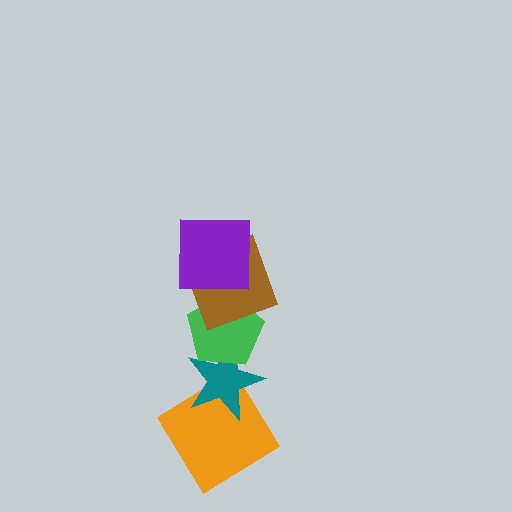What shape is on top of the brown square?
The purple square is on top of the brown square.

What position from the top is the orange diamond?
The orange diamond is 5th from the top.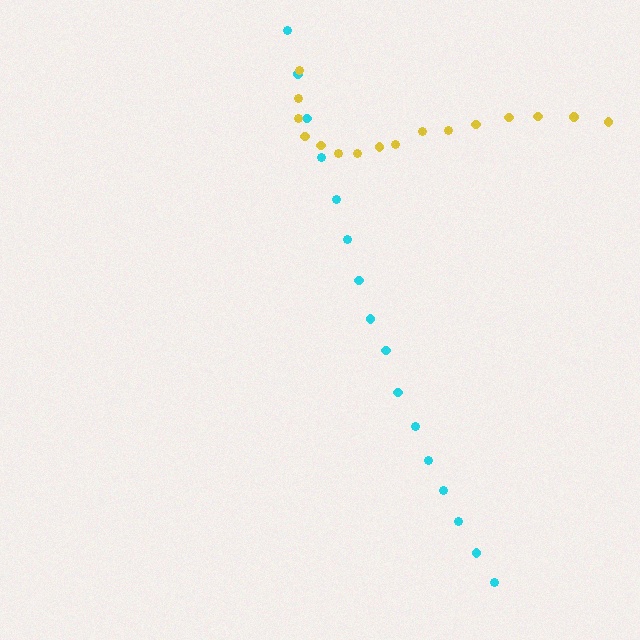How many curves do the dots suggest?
There are 2 distinct paths.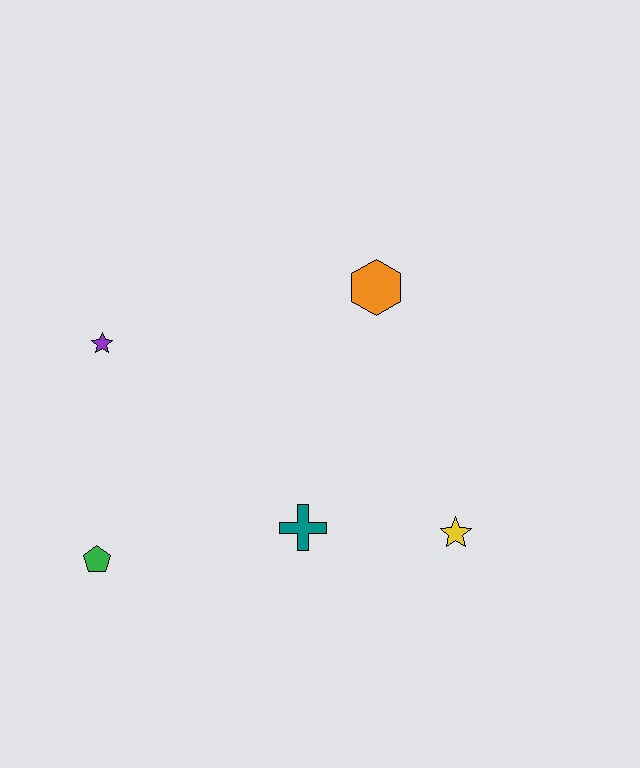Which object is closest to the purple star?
The green pentagon is closest to the purple star.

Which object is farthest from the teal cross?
The purple star is farthest from the teal cross.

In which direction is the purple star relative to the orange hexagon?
The purple star is to the left of the orange hexagon.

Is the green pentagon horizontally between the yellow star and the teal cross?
No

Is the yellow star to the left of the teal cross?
No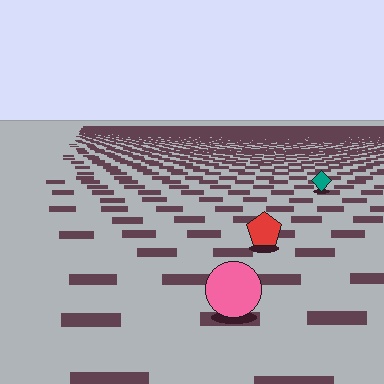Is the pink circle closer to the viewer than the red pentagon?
Yes. The pink circle is closer — you can tell from the texture gradient: the ground texture is coarser near it.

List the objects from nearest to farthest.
From nearest to farthest: the pink circle, the red pentagon, the teal diamond.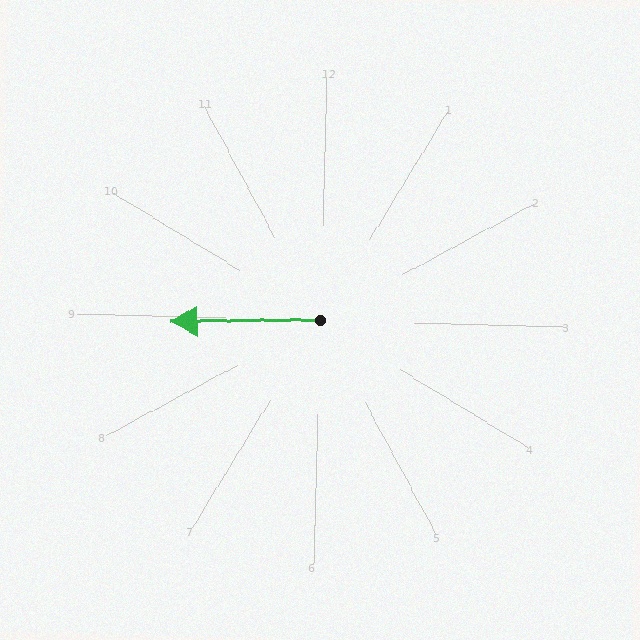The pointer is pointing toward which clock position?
Roughly 9 o'clock.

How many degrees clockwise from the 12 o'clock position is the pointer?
Approximately 268 degrees.